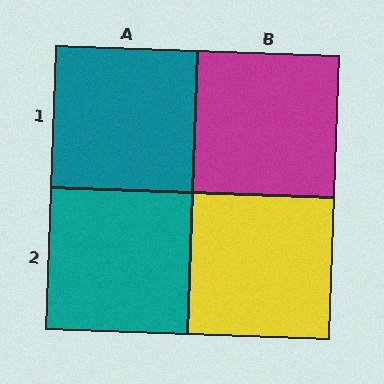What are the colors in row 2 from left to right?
Teal, yellow.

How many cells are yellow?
1 cell is yellow.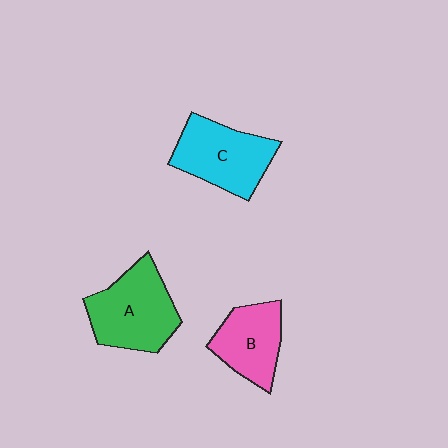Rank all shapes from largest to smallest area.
From largest to smallest: A (green), C (cyan), B (pink).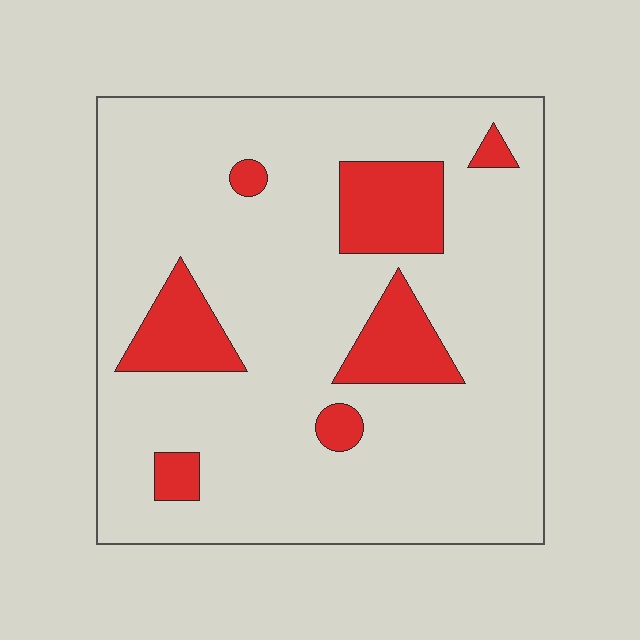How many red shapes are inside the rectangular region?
7.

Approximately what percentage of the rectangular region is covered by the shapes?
Approximately 15%.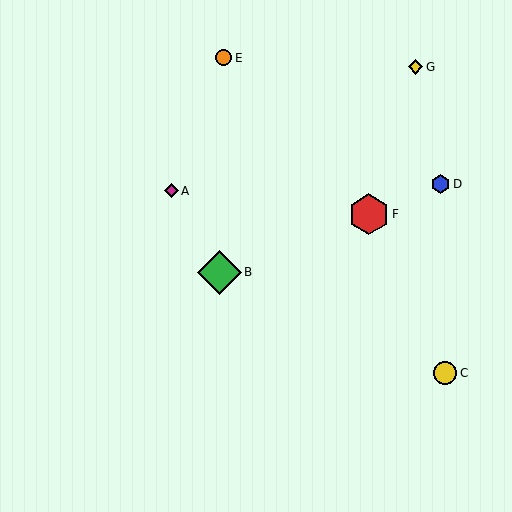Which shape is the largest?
The green diamond (labeled B) is the largest.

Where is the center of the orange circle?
The center of the orange circle is at (224, 58).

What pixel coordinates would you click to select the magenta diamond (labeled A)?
Click at (172, 191) to select the magenta diamond A.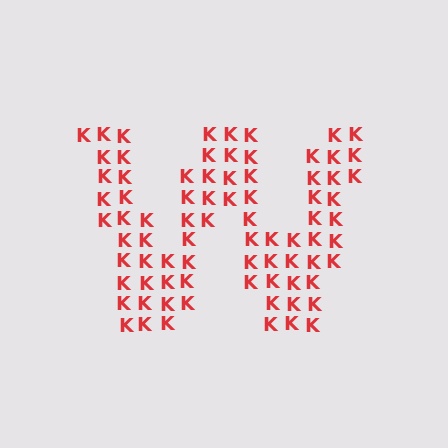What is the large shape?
The large shape is the letter W.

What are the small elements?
The small elements are letter K's.